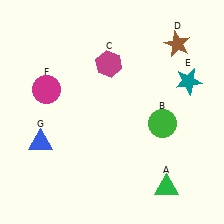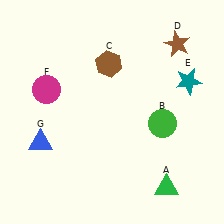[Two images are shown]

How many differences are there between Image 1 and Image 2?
There is 1 difference between the two images.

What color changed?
The hexagon (C) changed from magenta in Image 1 to brown in Image 2.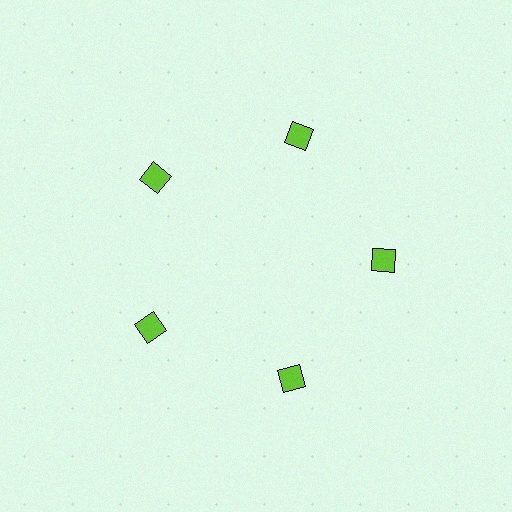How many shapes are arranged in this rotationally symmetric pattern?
There are 5 shapes, arranged in 5 groups of 1.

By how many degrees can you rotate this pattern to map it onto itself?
The pattern maps onto itself every 72 degrees of rotation.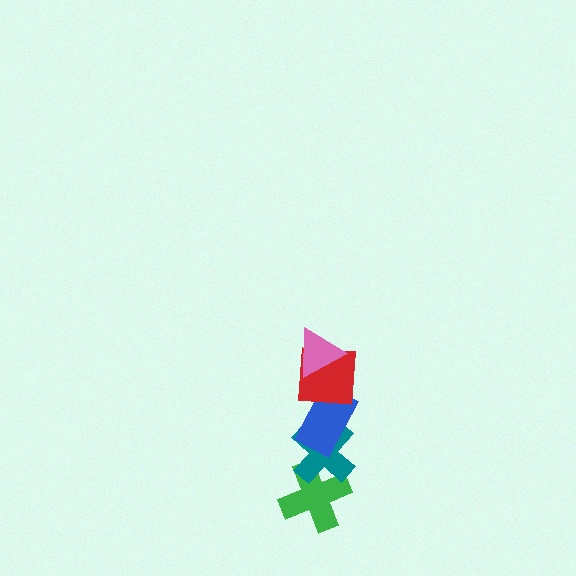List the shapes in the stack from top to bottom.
From top to bottom: the pink triangle, the red square, the blue rectangle, the teal cross, the green cross.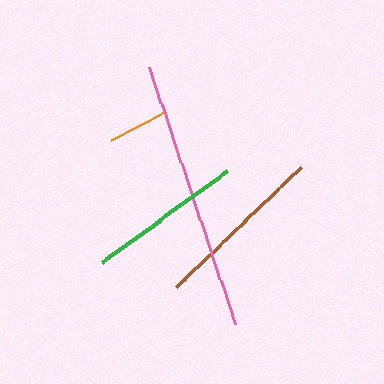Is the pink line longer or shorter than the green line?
The pink line is longer than the green line.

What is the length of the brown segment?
The brown segment is approximately 173 pixels long.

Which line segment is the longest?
The pink line is the longest at approximately 272 pixels.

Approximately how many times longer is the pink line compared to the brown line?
The pink line is approximately 1.6 times the length of the brown line.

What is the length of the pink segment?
The pink segment is approximately 272 pixels long.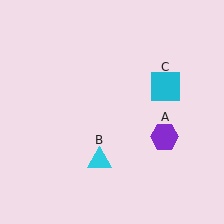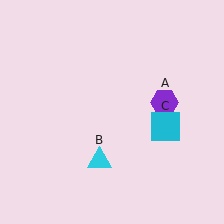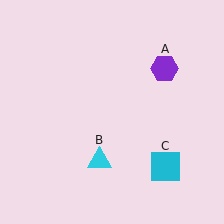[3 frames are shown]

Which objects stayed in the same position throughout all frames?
Cyan triangle (object B) remained stationary.